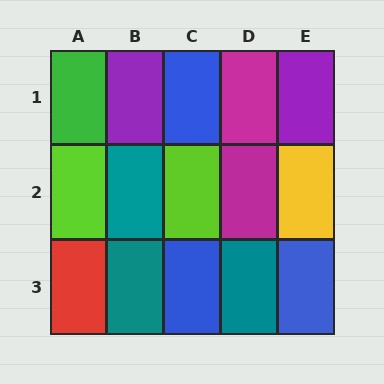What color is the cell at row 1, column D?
Magenta.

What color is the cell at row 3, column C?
Blue.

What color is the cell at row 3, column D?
Teal.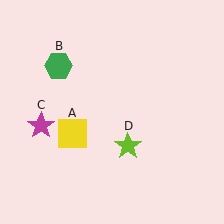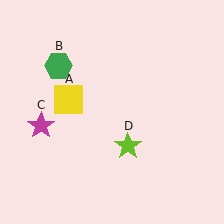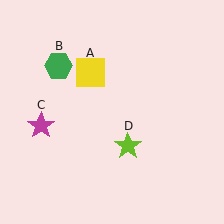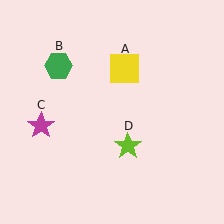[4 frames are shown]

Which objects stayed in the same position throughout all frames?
Green hexagon (object B) and magenta star (object C) and lime star (object D) remained stationary.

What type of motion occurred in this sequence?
The yellow square (object A) rotated clockwise around the center of the scene.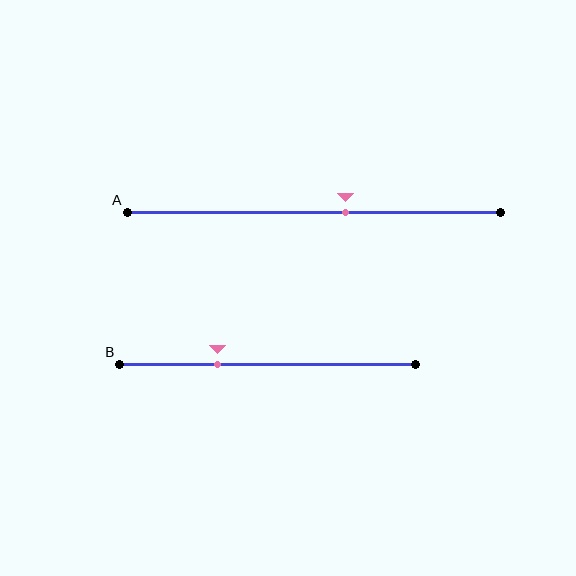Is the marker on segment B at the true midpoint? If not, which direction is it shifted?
No, the marker on segment B is shifted to the left by about 17% of the segment length.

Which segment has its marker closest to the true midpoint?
Segment A has its marker closest to the true midpoint.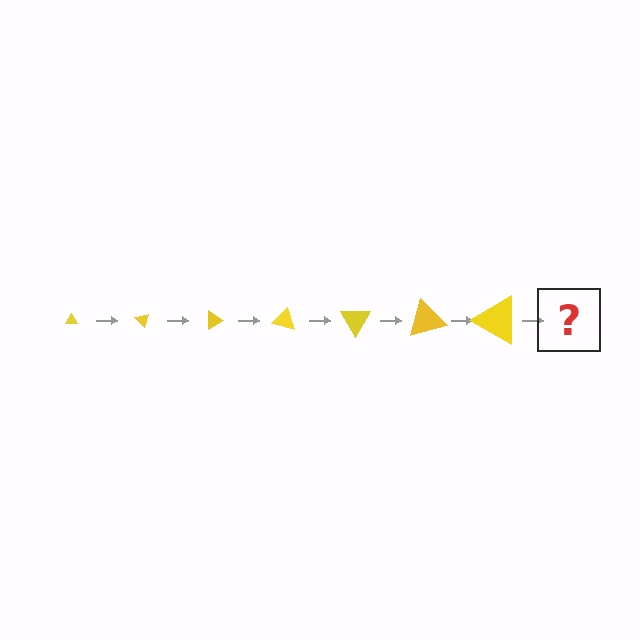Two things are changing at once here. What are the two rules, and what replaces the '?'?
The two rules are that the triangle grows larger each step and it rotates 45 degrees each step. The '?' should be a triangle, larger than the previous one and rotated 315 degrees from the start.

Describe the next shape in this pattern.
It should be a triangle, larger than the previous one and rotated 315 degrees from the start.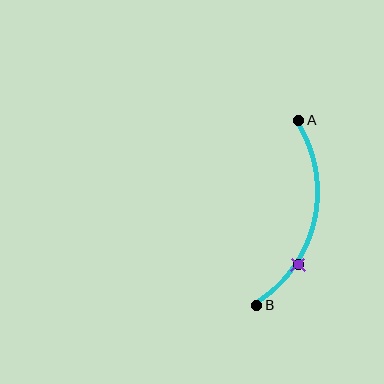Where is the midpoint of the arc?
The arc midpoint is the point on the curve farthest from the straight line joining A and B. It sits to the right of that line.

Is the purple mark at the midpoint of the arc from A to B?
No. The purple mark lies on the arc but is closer to endpoint B. The arc midpoint would be at the point on the curve equidistant along the arc from both A and B.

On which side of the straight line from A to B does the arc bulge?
The arc bulges to the right of the straight line connecting A and B.